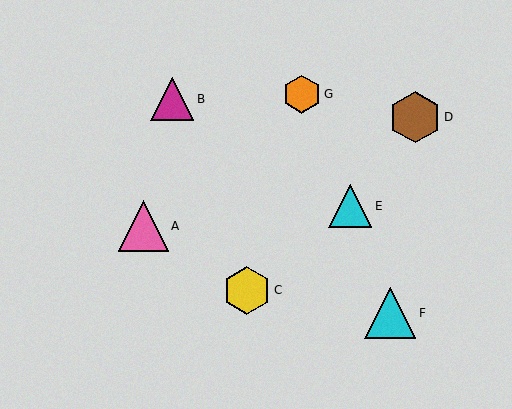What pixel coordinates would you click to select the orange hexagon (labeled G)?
Click at (302, 94) to select the orange hexagon G.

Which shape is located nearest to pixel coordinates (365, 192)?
The cyan triangle (labeled E) at (350, 206) is nearest to that location.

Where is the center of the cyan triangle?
The center of the cyan triangle is at (350, 206).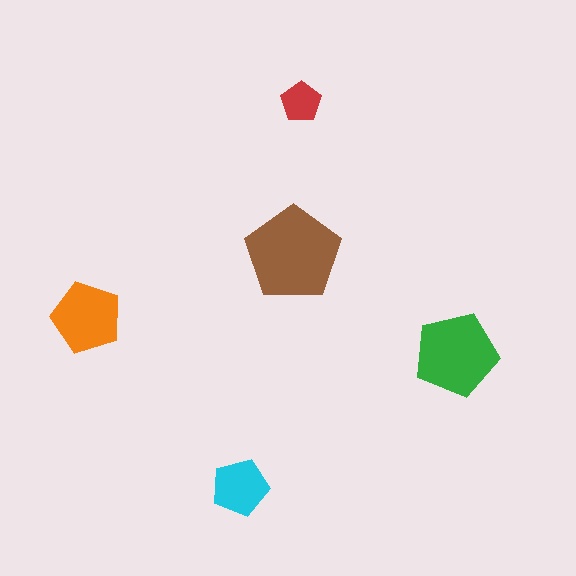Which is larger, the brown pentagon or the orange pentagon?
The brown one.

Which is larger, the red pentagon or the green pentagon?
The green one.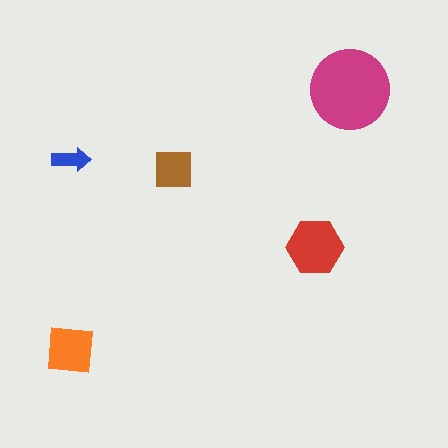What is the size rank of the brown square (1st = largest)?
4th.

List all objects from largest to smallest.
The magenta circle, the red hexagon, the orange square, the brown square, the blue arrow.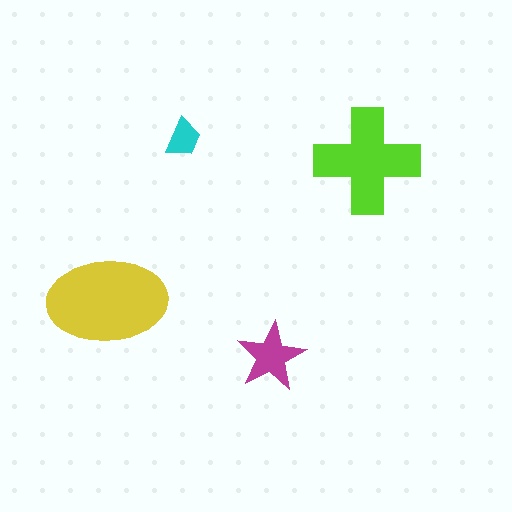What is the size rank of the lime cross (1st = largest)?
2nd.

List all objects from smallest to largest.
The cyan trapezoid, the magenta star, the lime cross, the yellow ellipse.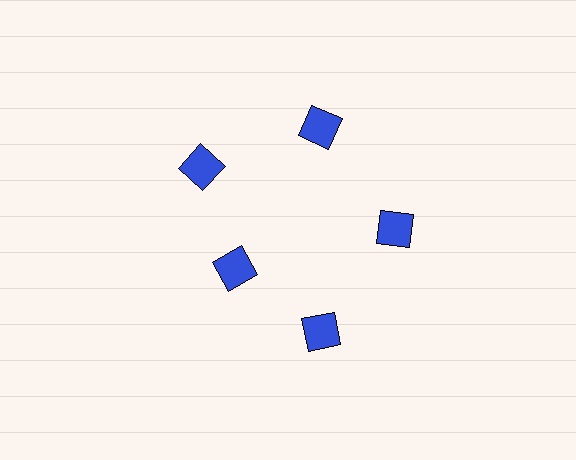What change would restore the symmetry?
The symmetry would be restored by moving it outward, back onto the ring so that all 5 diamonds sit at equal angles and equal distance from the center.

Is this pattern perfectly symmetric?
No. The 5 blue diamonds are arranged in a ring, but one element near the 8 o'clock position is pulled inward toward the center, breaking the 5-fold rotational symmetry.